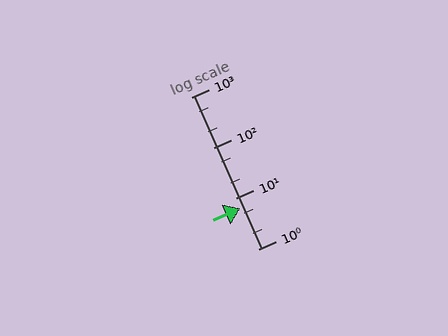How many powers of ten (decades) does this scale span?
The scale spans 3 decades, from 1 to 1000.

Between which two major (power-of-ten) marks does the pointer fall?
The pointer is between 1 and 10.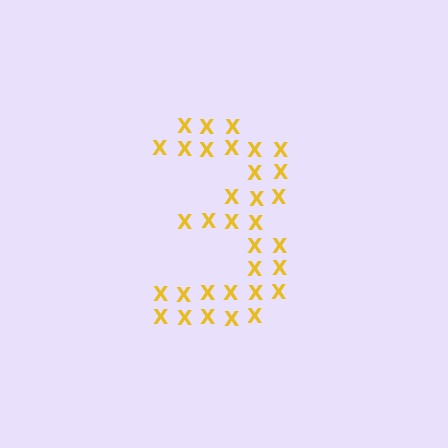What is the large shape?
The large shape is the digit 3.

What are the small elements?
The small elements are letter X's.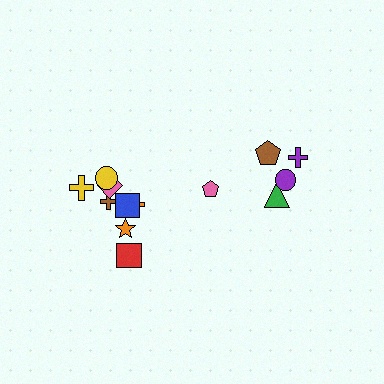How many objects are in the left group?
There are 8 objects.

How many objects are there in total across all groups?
There are 13 objects.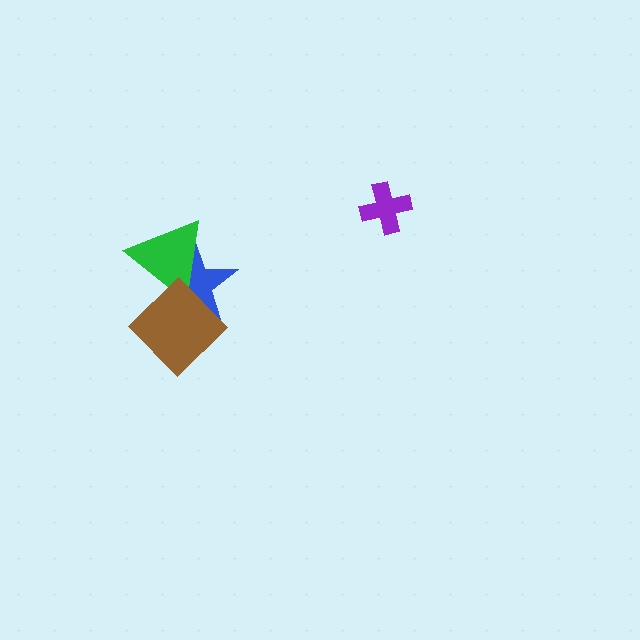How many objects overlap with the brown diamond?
2 objects overlap with the brown diamond.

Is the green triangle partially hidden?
Yes, it is partially covered by another shape.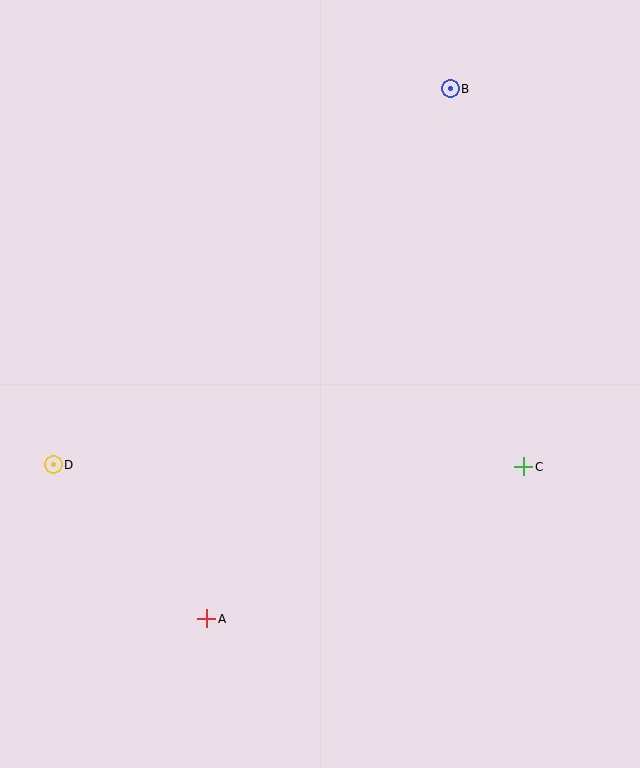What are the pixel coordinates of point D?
Point D is at (53, 465).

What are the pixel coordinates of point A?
Point A is at (207, 619).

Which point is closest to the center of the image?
Point C at (524, 467) is closest to the center.